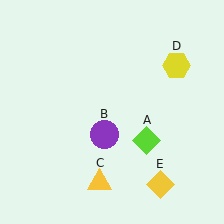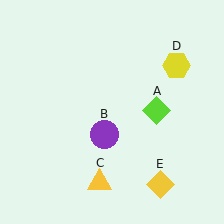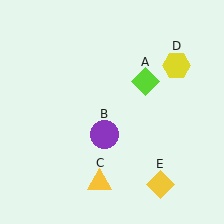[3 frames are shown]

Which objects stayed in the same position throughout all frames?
Purple circle (object B) and yellow triangle (object C) and yellow hexagon (object D) and yellow diamond (object E) remained stationary.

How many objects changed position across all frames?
1 object changed position: lime diamond (object A).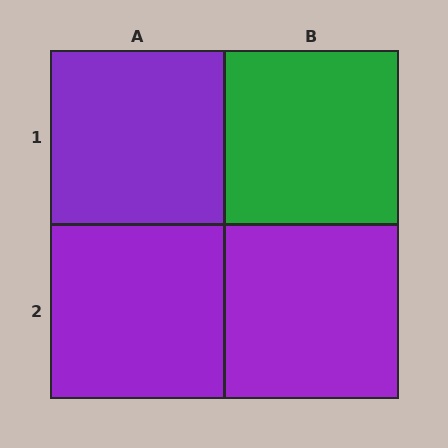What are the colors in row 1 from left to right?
Purple, green.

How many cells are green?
1 cell is green.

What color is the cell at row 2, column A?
Purple.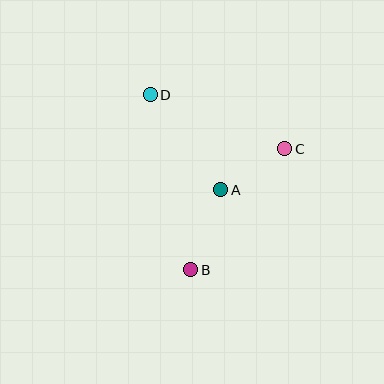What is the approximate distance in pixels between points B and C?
The distance between B and C is approximately 153 pixels.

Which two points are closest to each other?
Points A and C are closest to each other.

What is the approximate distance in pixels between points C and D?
The distance between C and D is approximately 145 pixels.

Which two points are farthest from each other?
Points B and D are farthest from each other.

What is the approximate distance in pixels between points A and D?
The distance between A and D is approximately 118 pixels.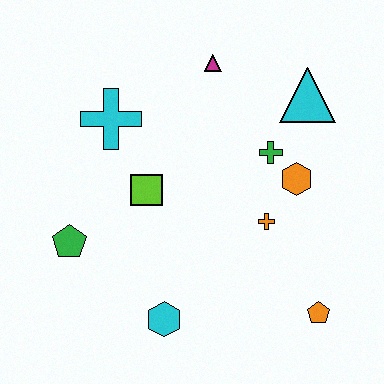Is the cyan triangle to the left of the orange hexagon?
No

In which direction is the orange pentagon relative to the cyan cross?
The orange pentagon is to the right of the cyan cross.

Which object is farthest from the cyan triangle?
The green pentagon is farthest from the cyan triangle.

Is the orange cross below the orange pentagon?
No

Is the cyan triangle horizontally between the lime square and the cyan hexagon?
No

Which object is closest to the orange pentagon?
The orange cross is closest to the orange pentagon.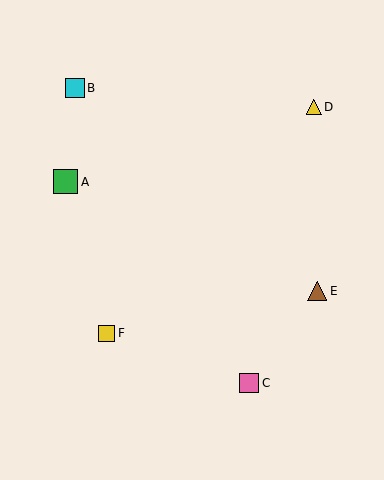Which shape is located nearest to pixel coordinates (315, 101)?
The yellow triangle (labeled D) at (314, 107) is nearest to that location.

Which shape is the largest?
The green square (labeled A) is the largest.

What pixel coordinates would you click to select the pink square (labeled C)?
Click at (249, 383) to select the pink square C.